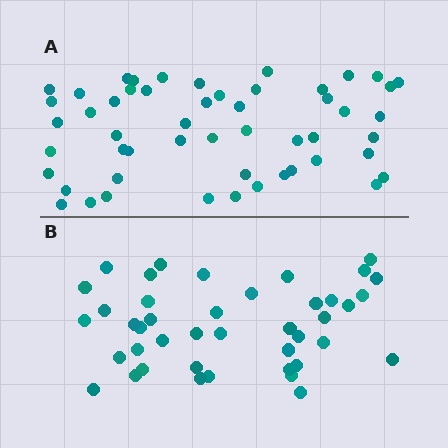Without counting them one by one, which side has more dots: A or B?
Region A (the top region) has more dots.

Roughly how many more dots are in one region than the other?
Region A has roughly 10 or so more dots than region B.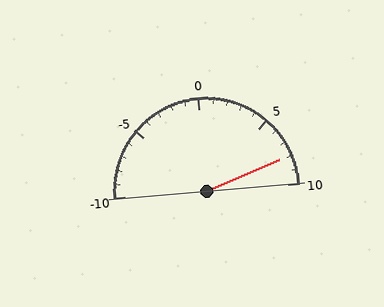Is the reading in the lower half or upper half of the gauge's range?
The reading is in the upper half of the range (-10 to 10).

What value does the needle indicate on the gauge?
The needle indicates approximately 8.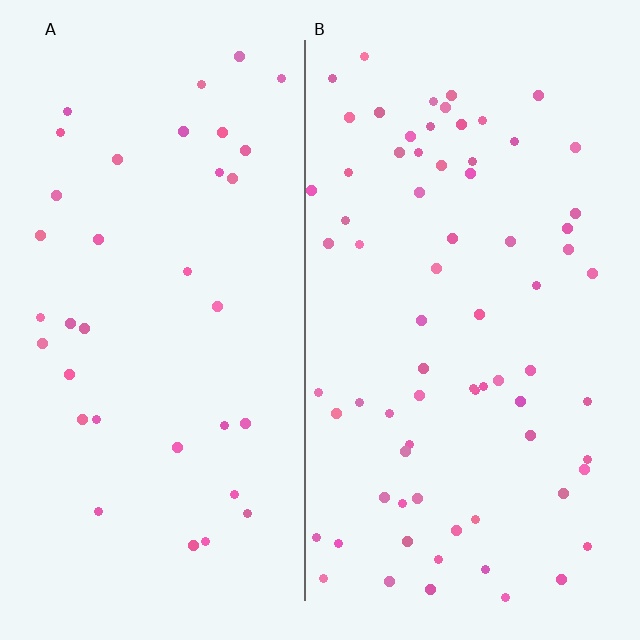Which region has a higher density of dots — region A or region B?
B (the right).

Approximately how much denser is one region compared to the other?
Approximately 2.0× — region B over region A.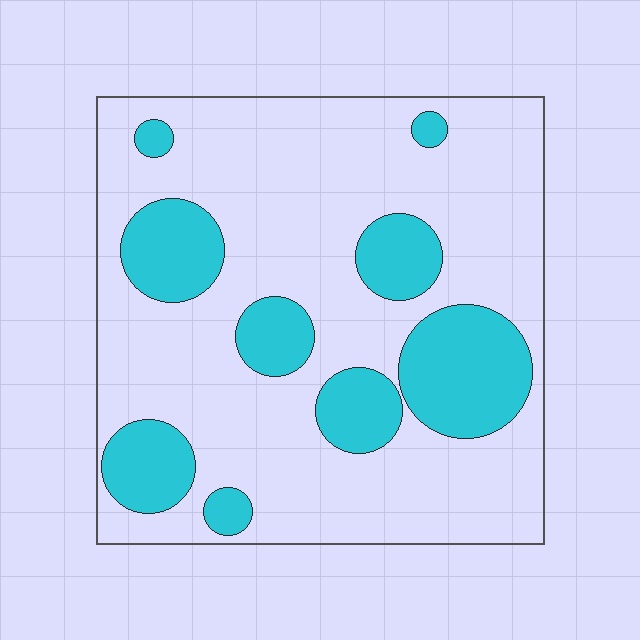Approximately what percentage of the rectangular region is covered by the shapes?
Approximately 25%.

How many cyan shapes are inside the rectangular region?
9.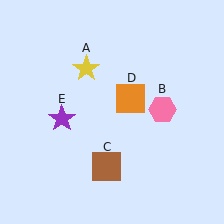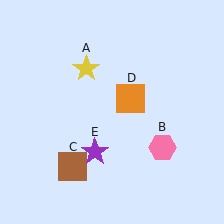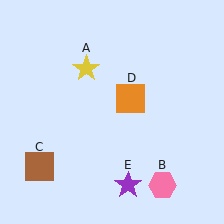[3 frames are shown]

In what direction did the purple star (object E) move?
The purple star (object E) moved down and to the right.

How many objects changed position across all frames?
3 objects changed position: pink hexagon (object B), brown square (object C), purple star (object E).